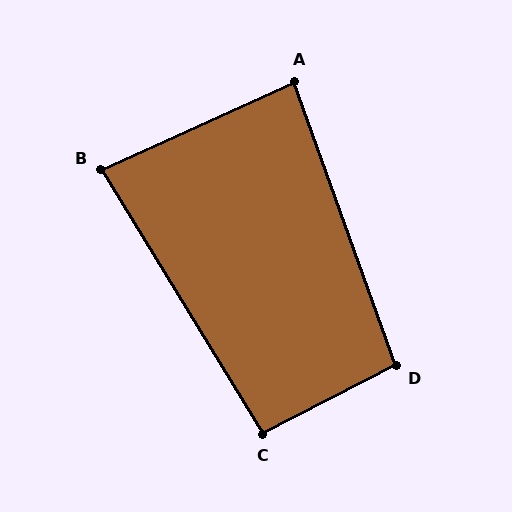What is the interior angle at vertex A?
Approximately 86 degrees (approximately right).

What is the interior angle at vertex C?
Approximately 94 degrees (approximately right).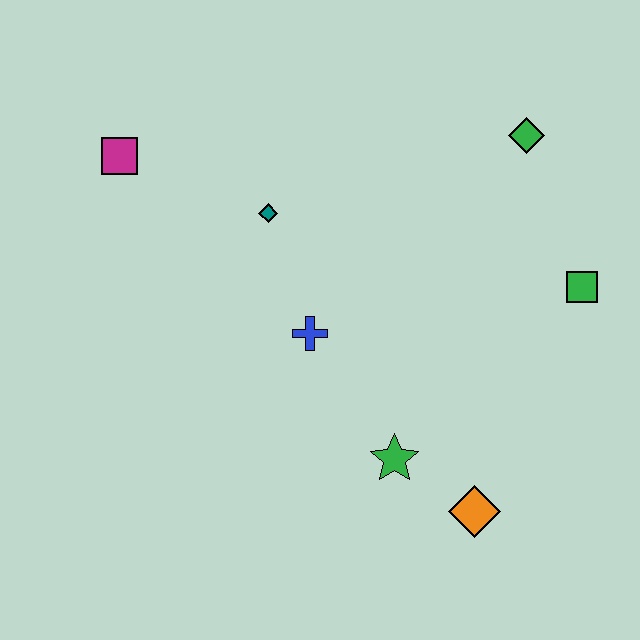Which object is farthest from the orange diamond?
The magenta square is farthest from the orange diamond.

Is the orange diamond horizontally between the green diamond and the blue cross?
Yes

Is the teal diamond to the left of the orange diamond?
Yes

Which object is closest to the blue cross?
The teal diamond is closest to the blue cross.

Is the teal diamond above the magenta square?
No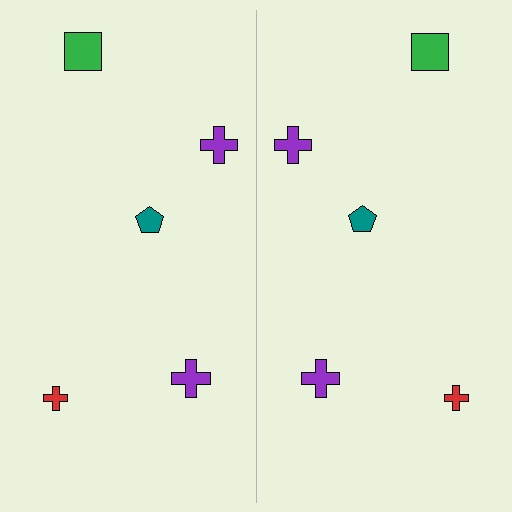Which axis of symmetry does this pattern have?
The pattern has a vertical axis of symmetry running through the center of the image.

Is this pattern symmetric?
Yes, this pattern has bilateral (reflection) symmetry.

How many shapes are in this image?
There are 10 shapes in this image.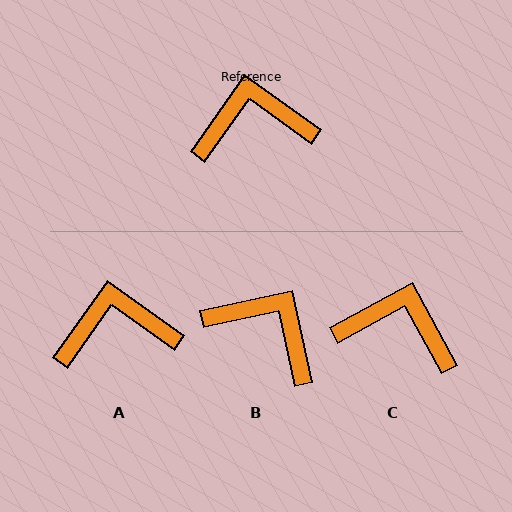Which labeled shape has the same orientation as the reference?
A.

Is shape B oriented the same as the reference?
No, it is off by about 43 degrees.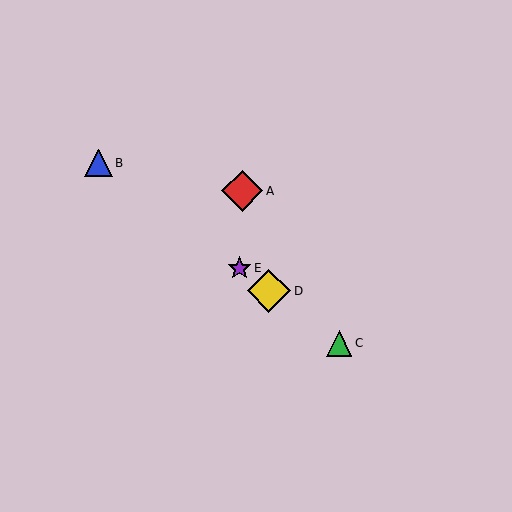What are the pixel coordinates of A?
Object A is at (242, 191).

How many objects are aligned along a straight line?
4 objects (B, C, D, E) are aligned along a straight line.